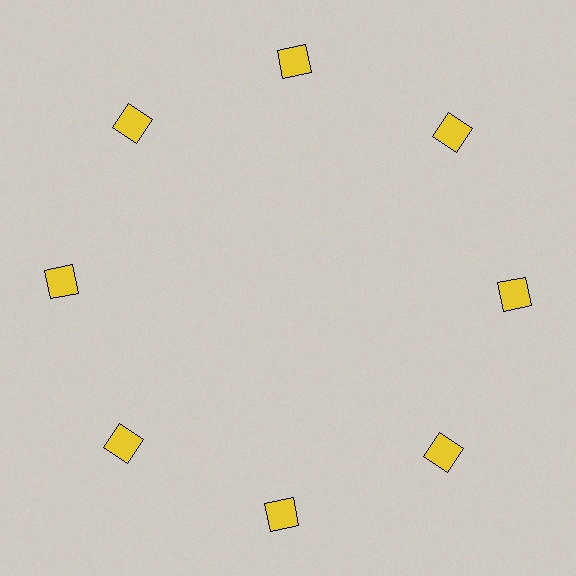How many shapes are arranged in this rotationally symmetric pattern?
There are 8 shapes, arranged in 8 groups of 1.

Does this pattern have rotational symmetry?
Yes, this pattern has 8-fold rotational symmetry. It looks the same after rotating 45 degrees around the center.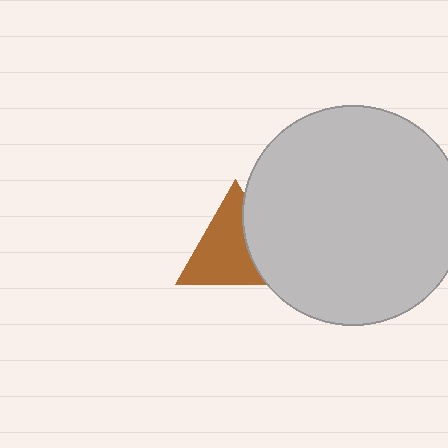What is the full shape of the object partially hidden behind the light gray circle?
The partially hidden object is a brown triangle.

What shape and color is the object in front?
The object in front is a light gray circle.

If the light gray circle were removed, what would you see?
You would see the complete brown triangle.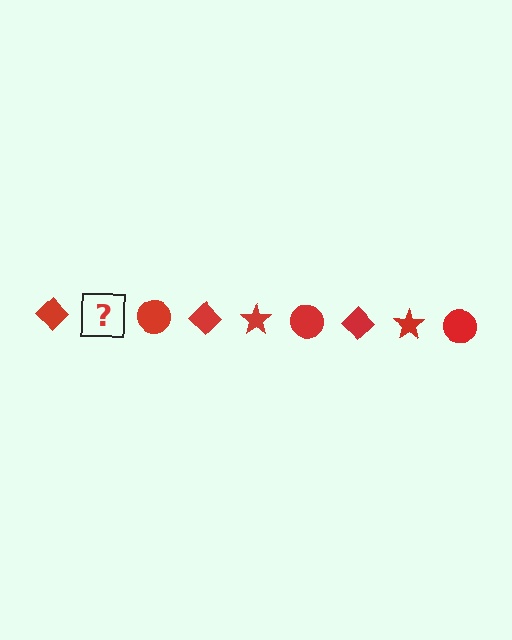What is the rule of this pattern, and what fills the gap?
The rule is that the pattern cycles through diamond, star, circle shapes in red. The gap should be filled with a red star.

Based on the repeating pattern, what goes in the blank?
The blank should be a red star.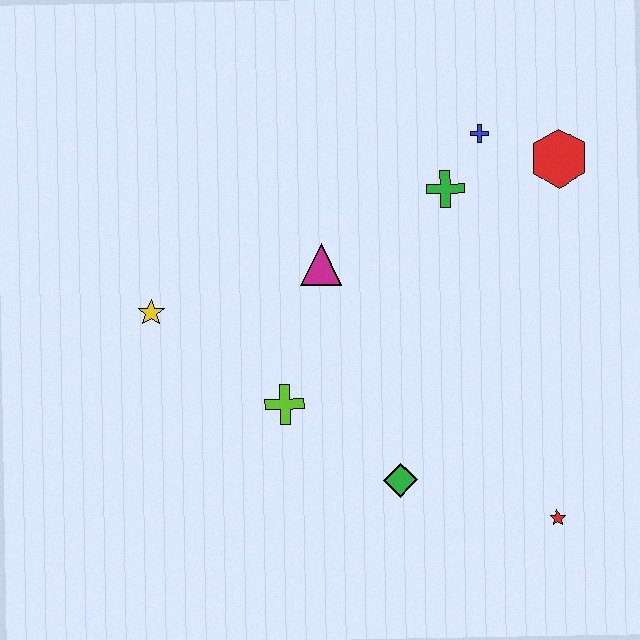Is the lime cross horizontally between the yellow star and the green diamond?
Yes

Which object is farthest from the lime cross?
The red hexagon is farthest from the lime cross.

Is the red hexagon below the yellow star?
No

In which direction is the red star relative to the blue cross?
The red star is below the blue cross.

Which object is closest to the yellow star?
The lime cross is closest to the yellow star.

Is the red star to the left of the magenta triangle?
No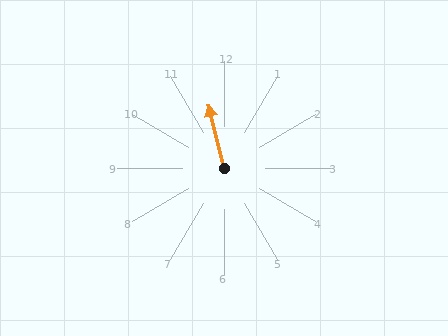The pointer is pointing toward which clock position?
Roughly 12 o'clock.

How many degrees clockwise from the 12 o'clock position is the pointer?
Approximately 346 degrees.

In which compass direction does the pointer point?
North.